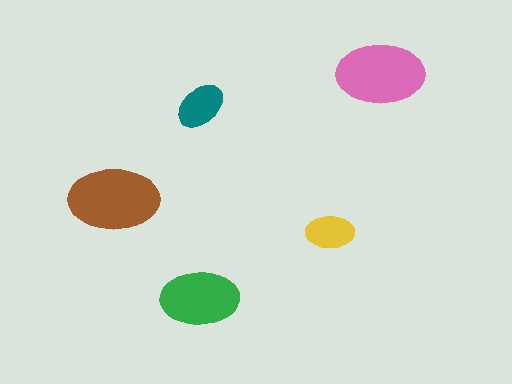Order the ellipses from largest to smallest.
the brown one, the pink one, the green one, the teal one, the yellow one.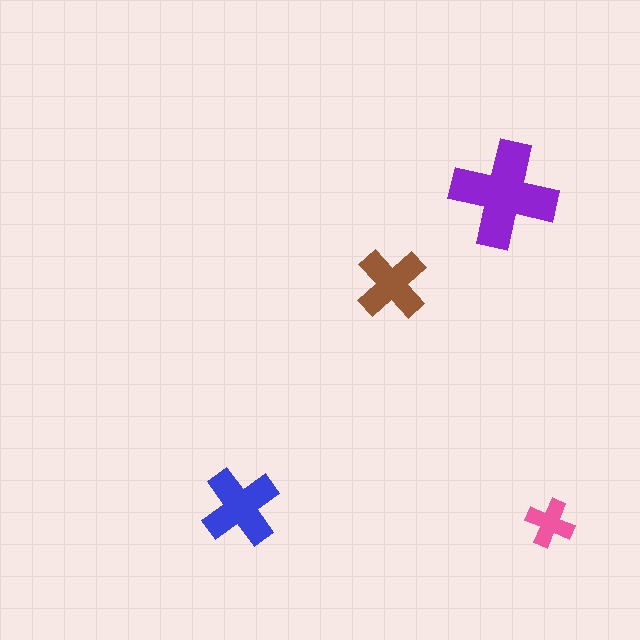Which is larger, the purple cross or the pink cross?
The purple one.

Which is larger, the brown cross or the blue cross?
The blue one.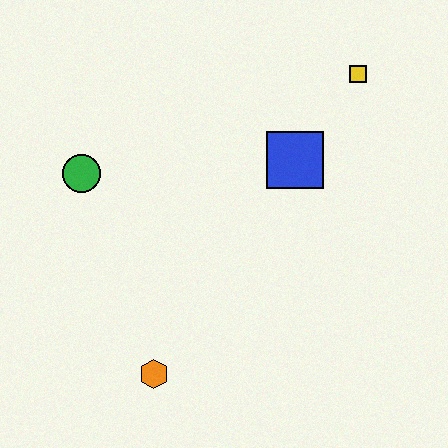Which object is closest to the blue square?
The yellow square is closest to the blue square.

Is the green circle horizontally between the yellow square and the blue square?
No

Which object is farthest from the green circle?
The yellow square is farthest from the green circle.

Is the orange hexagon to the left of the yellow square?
Yes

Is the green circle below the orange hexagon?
No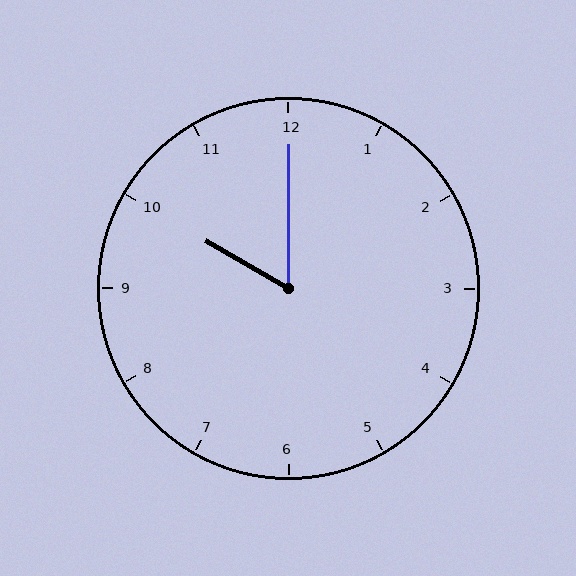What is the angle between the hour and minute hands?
Approximately 60 degrees.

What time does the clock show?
10:00.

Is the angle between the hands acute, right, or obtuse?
It is acute.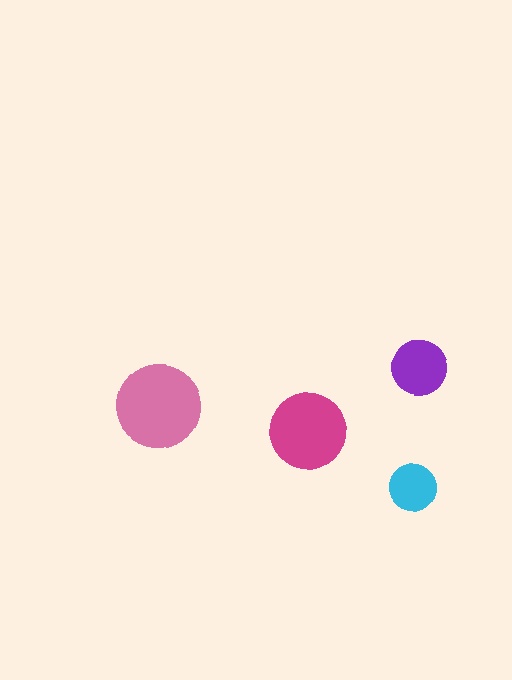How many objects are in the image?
There are 4 objects in the image.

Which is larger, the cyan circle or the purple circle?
The purple one.